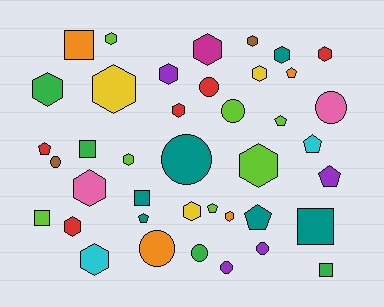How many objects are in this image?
There are 40 objects.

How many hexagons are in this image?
There are 17 hexagons.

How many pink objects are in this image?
There are 2 pink objects.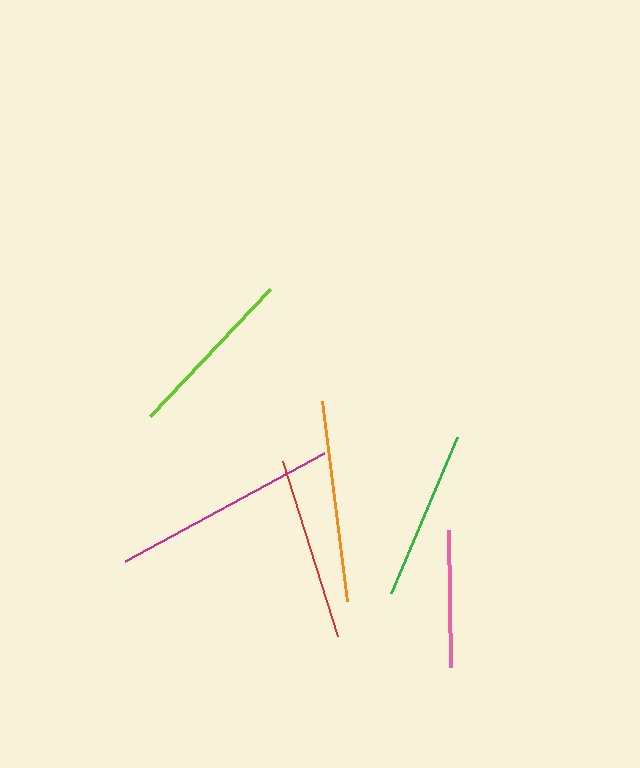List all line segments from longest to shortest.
From longest to shortest: magenta, orange, red, lime, green, pink.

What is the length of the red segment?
The red segment is approximately 183 pixels long.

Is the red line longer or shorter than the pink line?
The red line is longer than the pink line.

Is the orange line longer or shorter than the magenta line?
The magenta line is longer than the orange line.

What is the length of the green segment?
The green segment is approximately 169 pixels long.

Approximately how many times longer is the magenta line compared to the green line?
The magenta line is approximately 1.3 times the length of the green line.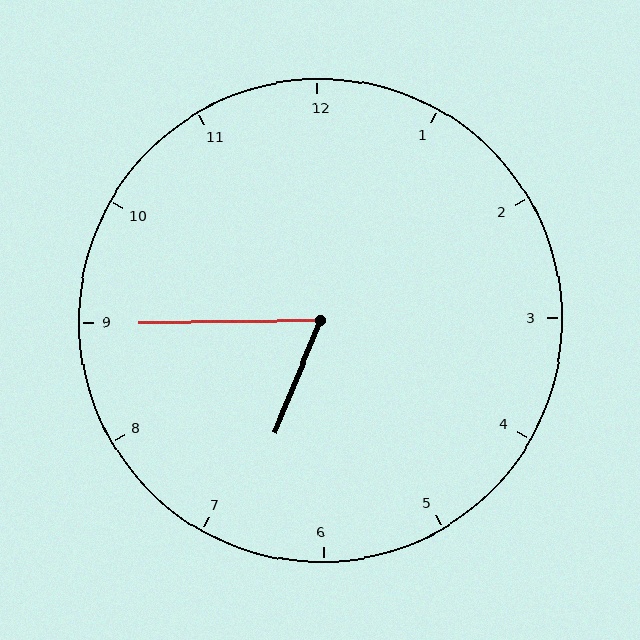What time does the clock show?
6:45.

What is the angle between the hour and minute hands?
Approximately 68 degrees.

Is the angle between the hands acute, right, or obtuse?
It is acute.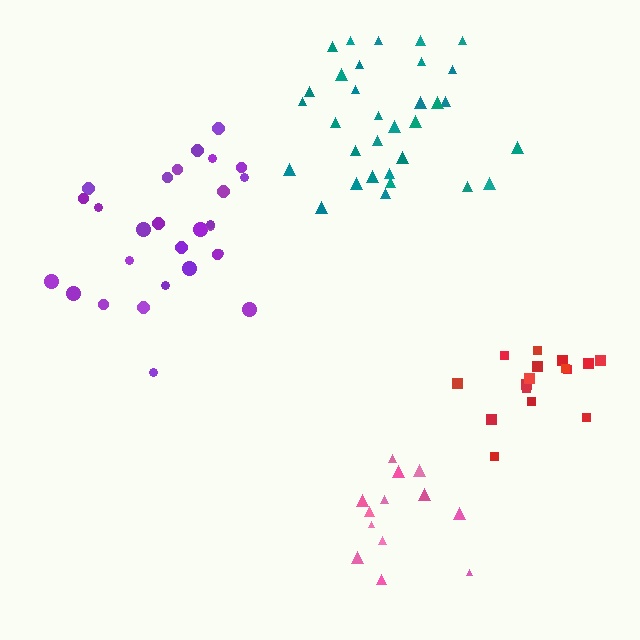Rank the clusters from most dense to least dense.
red, pink, purple, teal.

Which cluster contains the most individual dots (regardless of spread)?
Teal (32).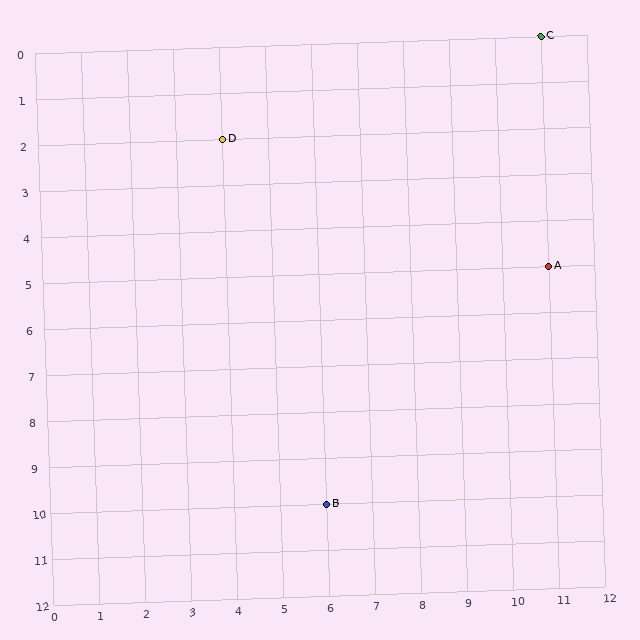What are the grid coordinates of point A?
Point A is at grid coordinates (11, 5).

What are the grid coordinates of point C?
Point C is at grid coordinates (11, 0).